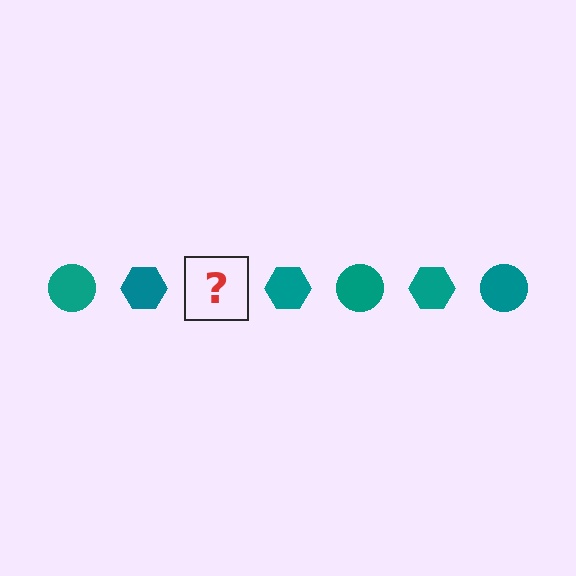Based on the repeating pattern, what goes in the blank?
The blank should be a teal circle.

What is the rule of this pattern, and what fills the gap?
The rule is that the pattern cycles through circle, hexagon shapes in teal. The gap should be filled with a teal circle.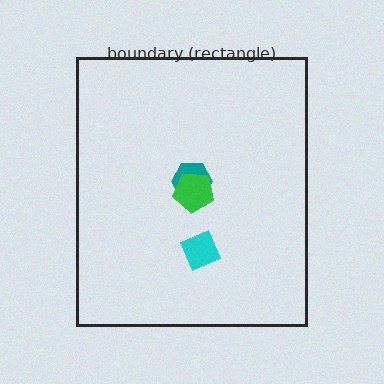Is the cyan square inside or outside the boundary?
Inside.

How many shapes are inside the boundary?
3 inside, 0 outside.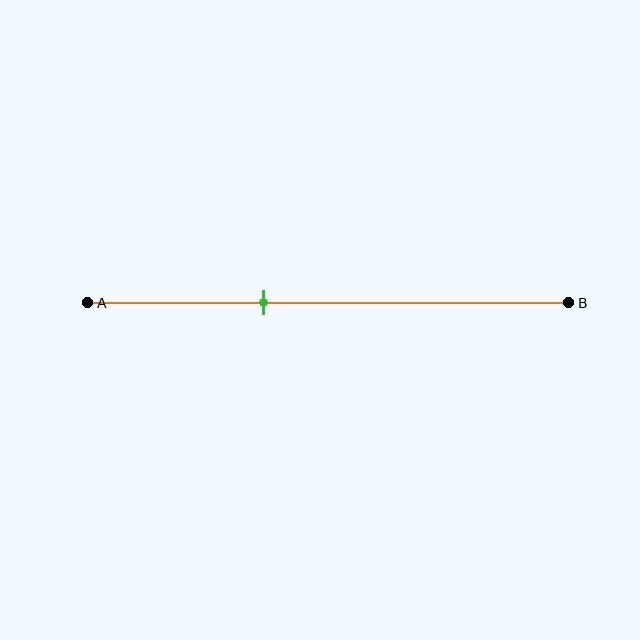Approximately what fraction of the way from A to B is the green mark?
The green mark is approximately 35% of the way from A to B.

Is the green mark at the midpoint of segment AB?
No, the mark is at about 35% from A, not at the 50% midpoint.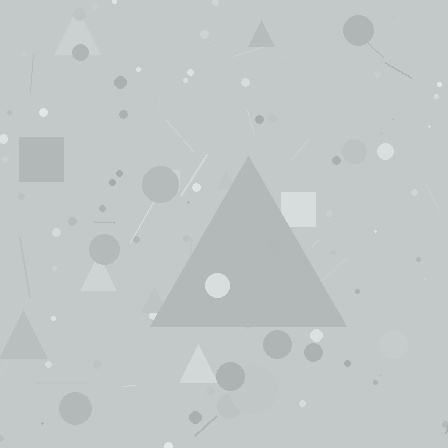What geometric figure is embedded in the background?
A triangle is embedded in the background.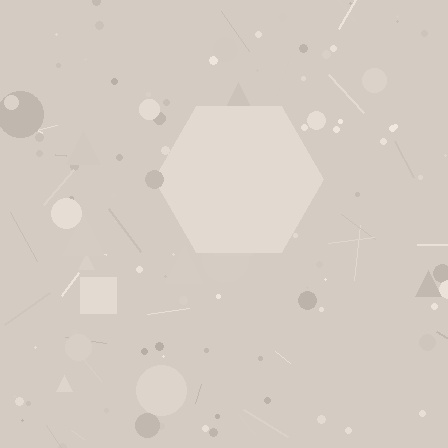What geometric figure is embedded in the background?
A hexagon is embedded in the background.